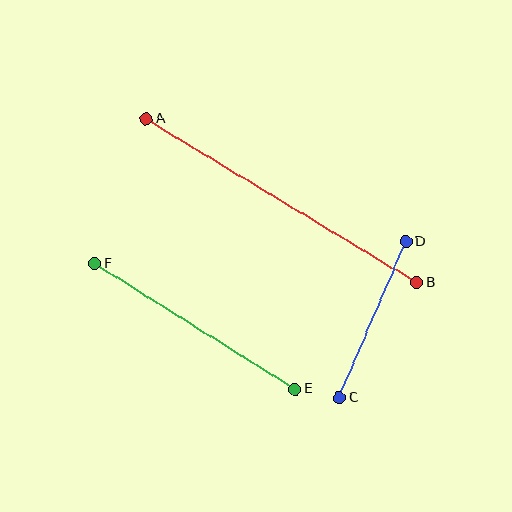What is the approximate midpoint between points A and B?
The midpoint is at approximately (282, 201) pixels.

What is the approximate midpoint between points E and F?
The midpoint is at approximately (195, 326) pixels.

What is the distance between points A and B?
The distance is approximately 316 pixels.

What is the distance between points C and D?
The distance is approximately 170 pixels.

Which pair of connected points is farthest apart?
Points A and B are farthest apart.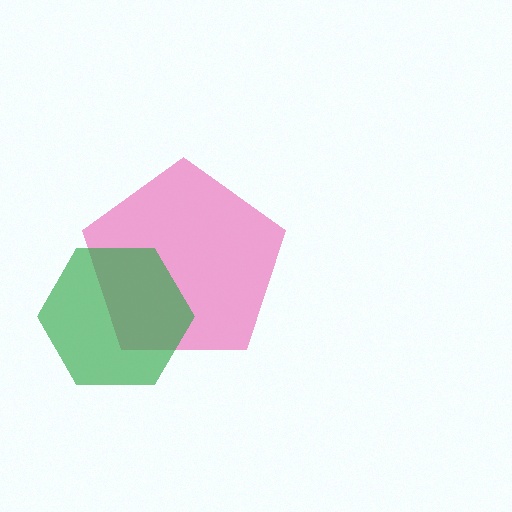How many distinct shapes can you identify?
There are 2 distinct shapes: a pink pentagon, a green hexagon.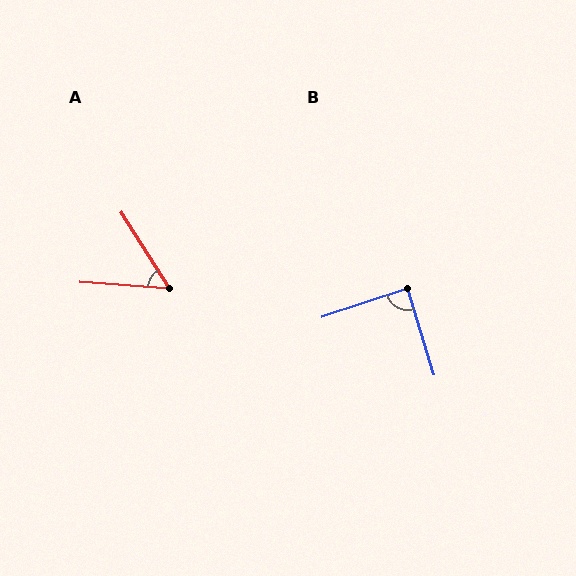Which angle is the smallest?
A, at approximately 53 degrees.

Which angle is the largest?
B, at approximately 89 degrees.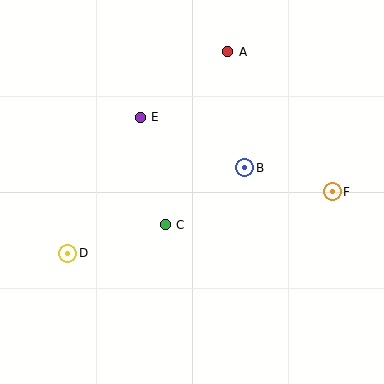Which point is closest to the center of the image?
Point C at (165, 225) is closest to the center.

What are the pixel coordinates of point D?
Point D is at (68, 253).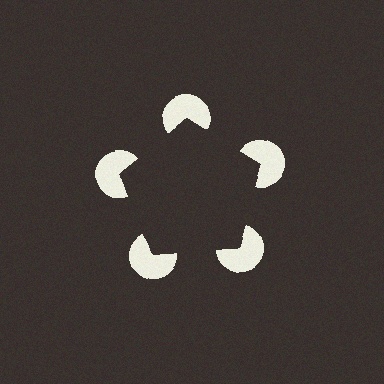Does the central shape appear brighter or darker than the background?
It typically appears slightly darker than the background, even though no actual brightness change is drawn.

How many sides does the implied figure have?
5 sides.